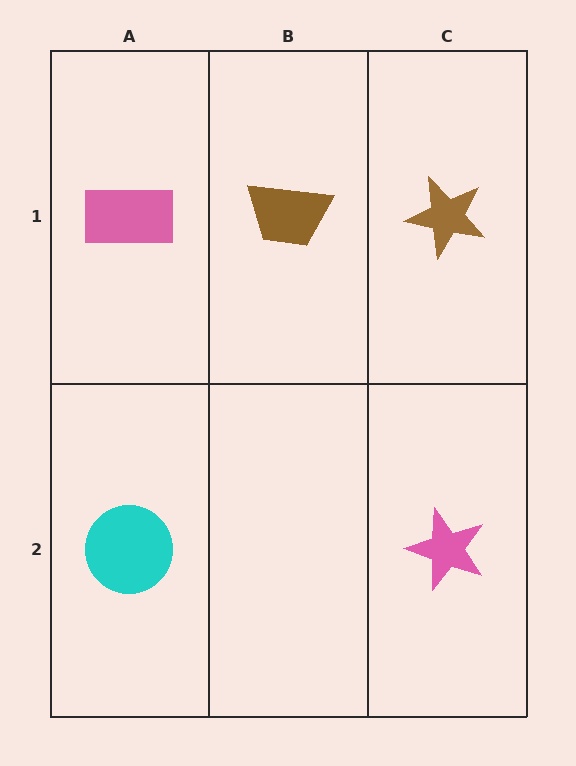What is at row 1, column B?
A brown trapezoid.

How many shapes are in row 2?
2 shapes.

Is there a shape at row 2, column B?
No, that cell is empty.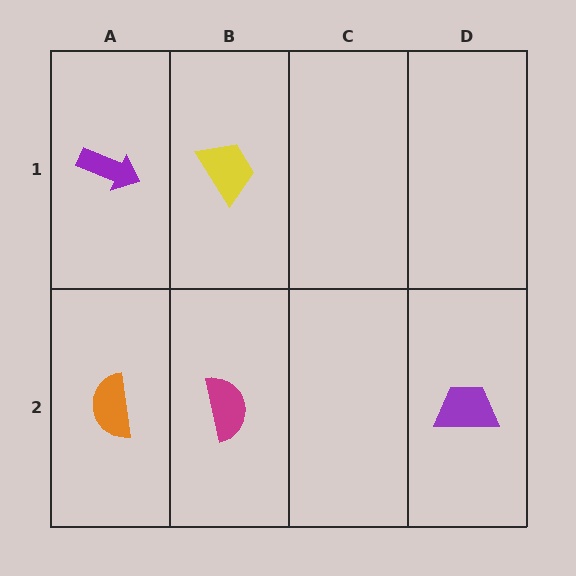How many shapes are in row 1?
2 shapes.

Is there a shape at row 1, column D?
No, that cell is empty.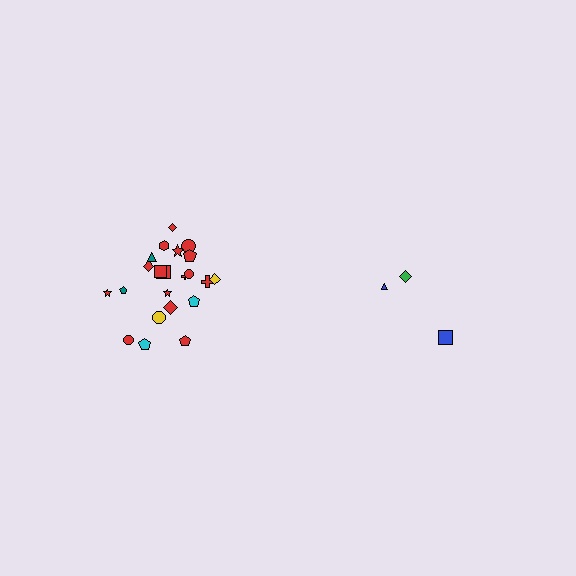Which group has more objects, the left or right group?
The left group.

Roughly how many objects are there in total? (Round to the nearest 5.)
Roughly 25 objects in total.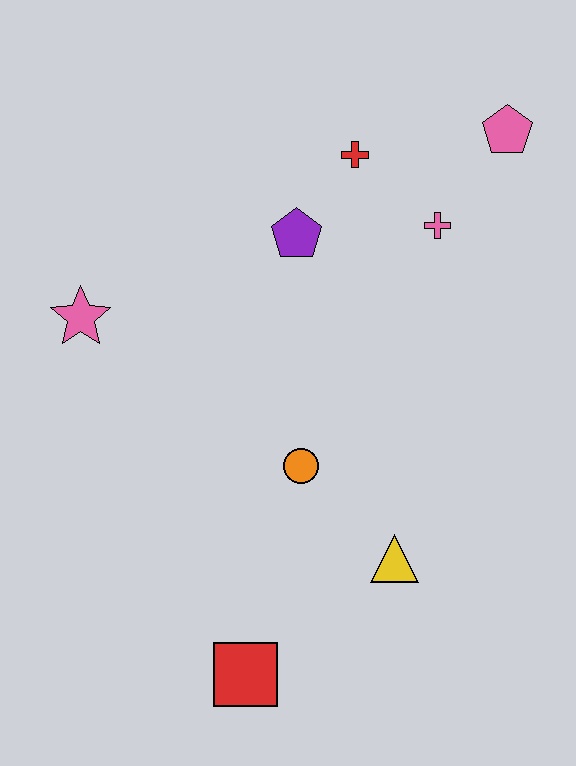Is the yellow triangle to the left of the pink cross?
Yes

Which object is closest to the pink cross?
The red cross is closest to the pink cross.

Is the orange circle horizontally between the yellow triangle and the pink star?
Yes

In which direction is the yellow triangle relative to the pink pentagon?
The yellow triangle is below the pink pentagon.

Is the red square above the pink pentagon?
No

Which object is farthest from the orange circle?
The pink pentagon is farthest from the orange circle.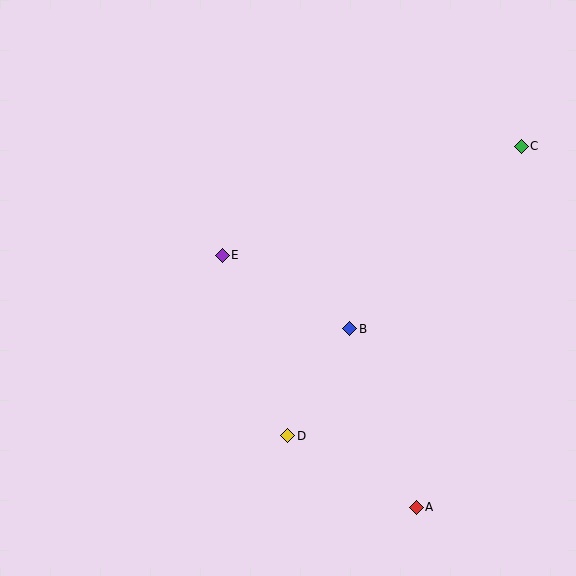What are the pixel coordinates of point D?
Point D is at (288, 436).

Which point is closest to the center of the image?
Point E at (222, 255) is closest to the center.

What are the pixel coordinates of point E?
Point E is at (222, 255).